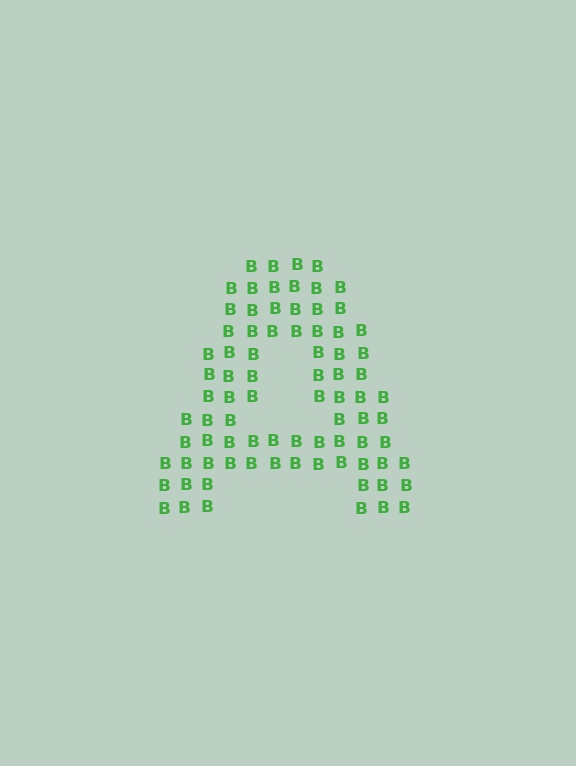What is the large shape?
The large shape is the letter A.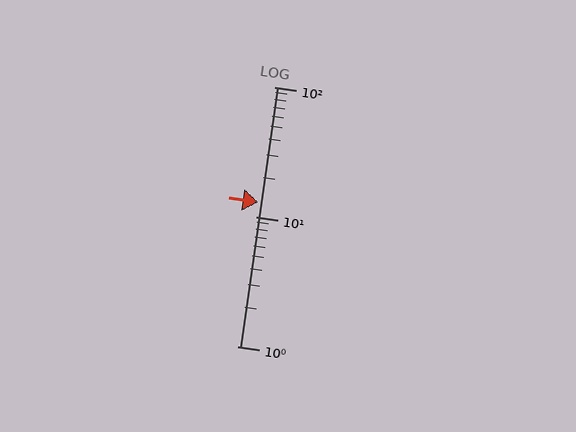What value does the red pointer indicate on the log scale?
The pointer indicates approximately 13.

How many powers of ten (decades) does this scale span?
The scale spans 2 decades, from 1 to 100.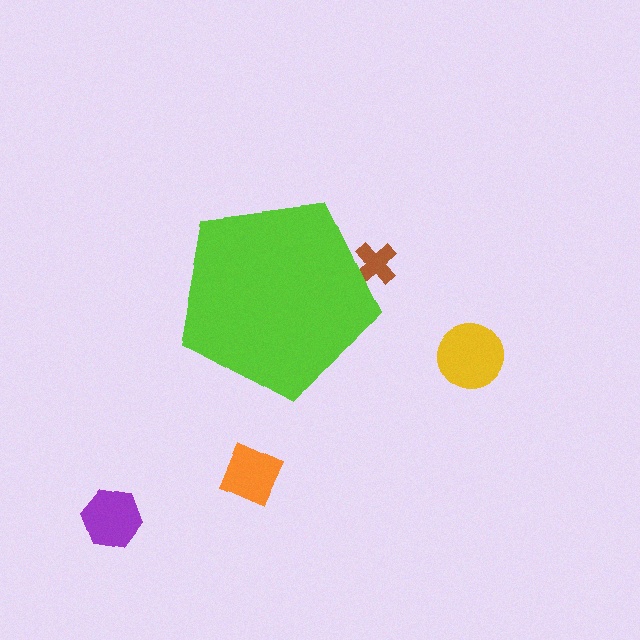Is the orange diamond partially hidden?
No, the orange diamond is fully visible.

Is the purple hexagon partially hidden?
No, the purple hexagon is fully visible.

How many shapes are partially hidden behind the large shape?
1 shape is partially hidden.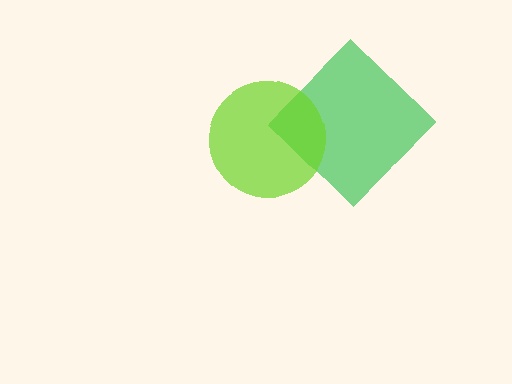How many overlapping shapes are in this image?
There are 2 overlapping shapes in the image.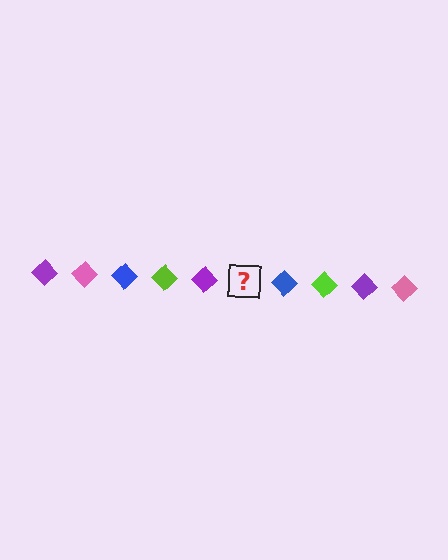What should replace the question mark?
The question mark should be replaced with a pink diamond.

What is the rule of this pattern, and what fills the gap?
The rule is that the pattern cycles through purple, pink, blue, lime diamonds. The gap should be filled with a pink diamond.